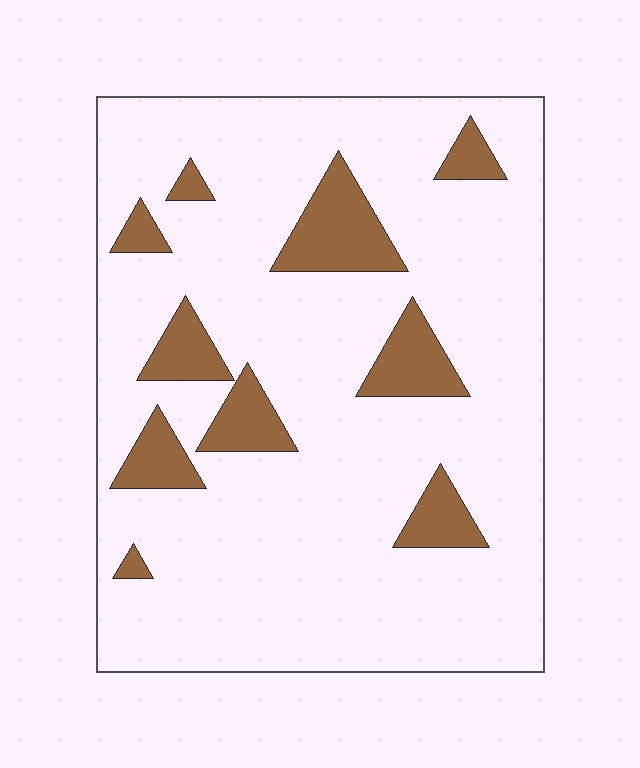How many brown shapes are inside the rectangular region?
10.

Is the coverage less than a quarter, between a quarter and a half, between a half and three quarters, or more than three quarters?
Less than a quarter.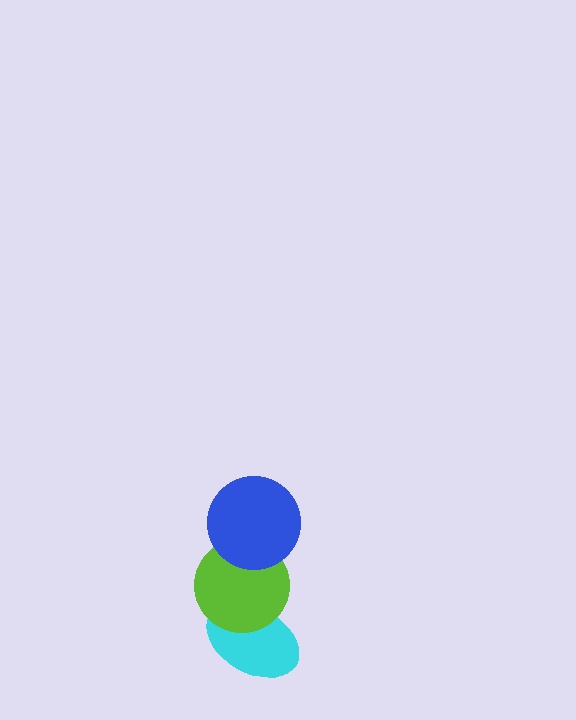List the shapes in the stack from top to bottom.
From top to bottom: the blue circle, the lime circle, the cyan ellipse.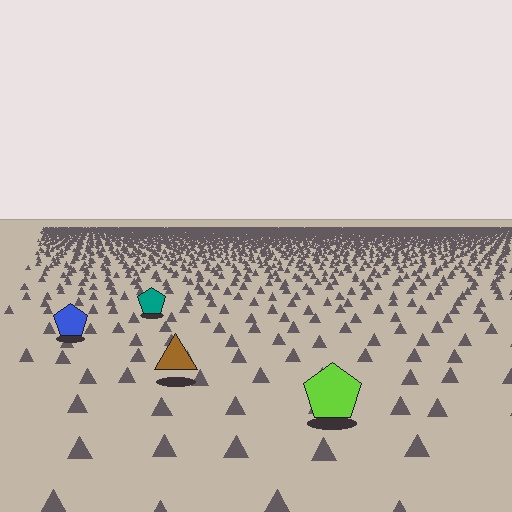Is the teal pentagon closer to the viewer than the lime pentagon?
No. The lime pentagon is closer — you can tell from the texture gradient: the ground texture is coarser near it.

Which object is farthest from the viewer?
The teal pentagon is farthest from the viewer. It appears smaller and the ground texture around it is denser.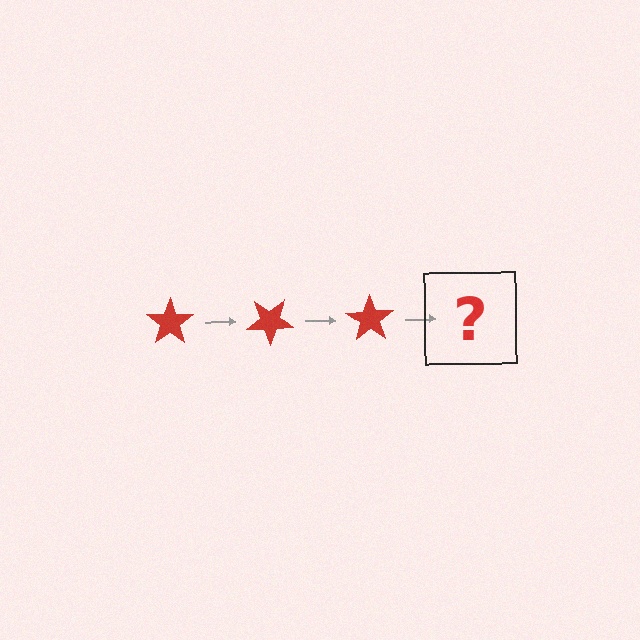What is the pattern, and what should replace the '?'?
The pattern is that the star rotates 35 degrees each step. The '?' should be a red star rotated 105 degrees.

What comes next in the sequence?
The next element should be a red star rotated 105 degrees.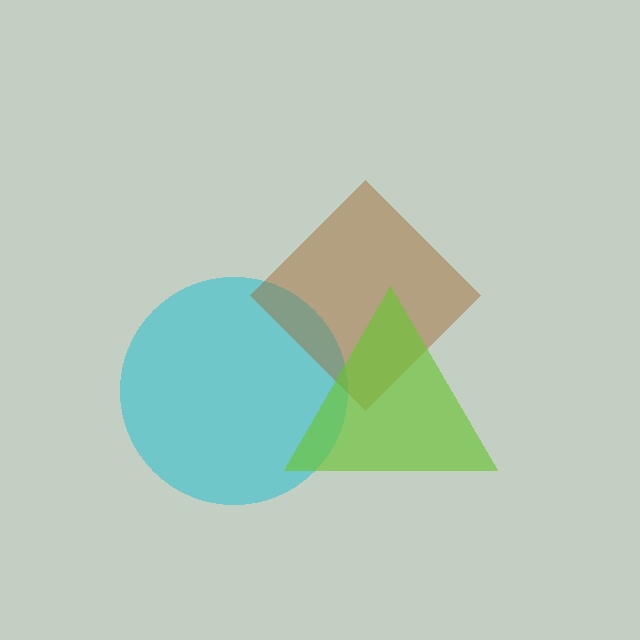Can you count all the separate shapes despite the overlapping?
Yes, there are 3 separate shapes.